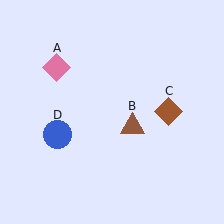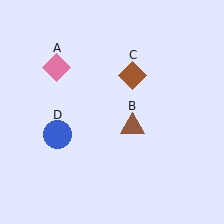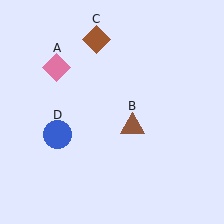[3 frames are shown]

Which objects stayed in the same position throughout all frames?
Pink diamond (object A) and brown triangle (object B) and blue circle (object D) remained stationary.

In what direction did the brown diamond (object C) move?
The brown diamond (object C) moved up and to the left.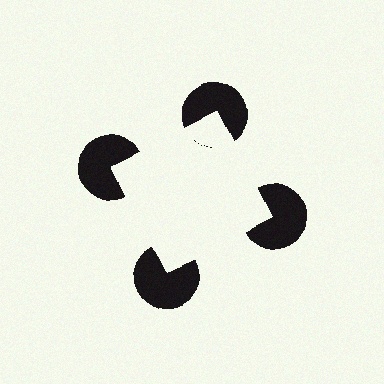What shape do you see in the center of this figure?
An illusory square — its edges are inferred from the aligned wedge cuts in the pac-man discs, not physically drawn.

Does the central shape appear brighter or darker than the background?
It typically appears slightly brighter than the background, even though no actual brightness change is drawn.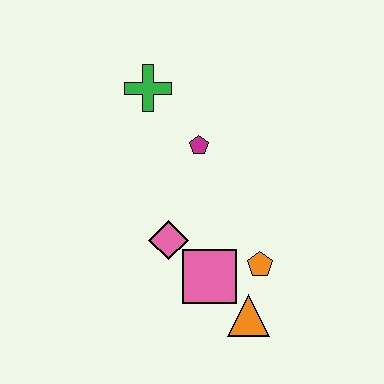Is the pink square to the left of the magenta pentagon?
No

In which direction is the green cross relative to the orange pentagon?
The green cross is above the orange pentagon.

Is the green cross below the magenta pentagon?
No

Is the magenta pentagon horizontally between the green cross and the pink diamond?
No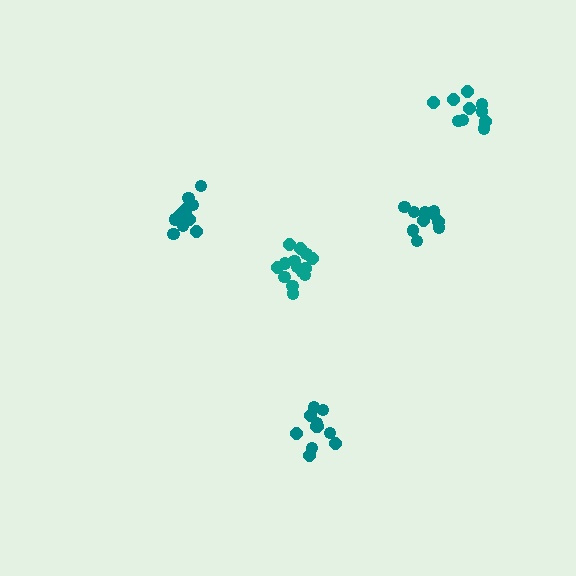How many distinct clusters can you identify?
There are 5 distinct clusters.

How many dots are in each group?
Group 1: 14 dots, Group 2: 10 dots, Group 3: 13 dots, Group 4: 11 dots, Group 5: 11 dots (59 total).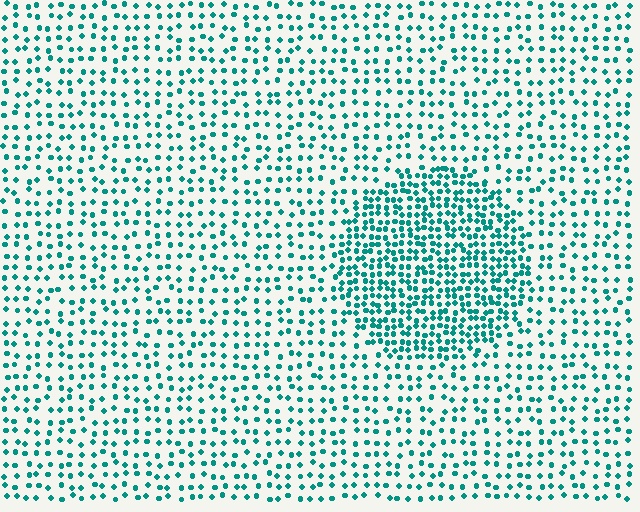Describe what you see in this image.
The image contains small teal elements arranged at two different densities. A circle-shaped region is visible where the elements are more densely packed than the surrounding area.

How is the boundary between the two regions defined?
The boundary is defined by a change in element density (approximately 2.1x ratio). All elements are the same color, size, and shape.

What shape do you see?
I see a circle.